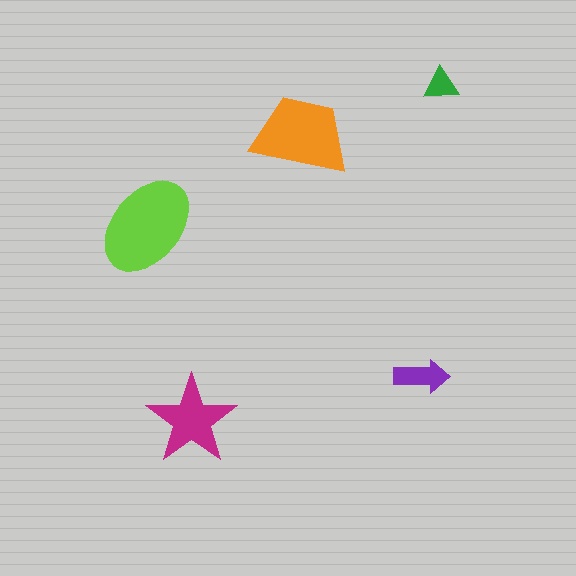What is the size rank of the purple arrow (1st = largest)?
4th.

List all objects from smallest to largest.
The green triangle, the purple arrow, the magenta star, the orange trapezoid, the lime ellipse.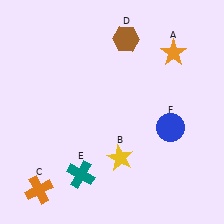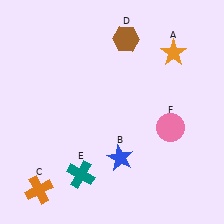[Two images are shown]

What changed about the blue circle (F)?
In Image 1, F is blue. In Image 2, it changed to pink.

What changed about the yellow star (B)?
In Image 1, B is yellow. In Image 2, it changed to blue.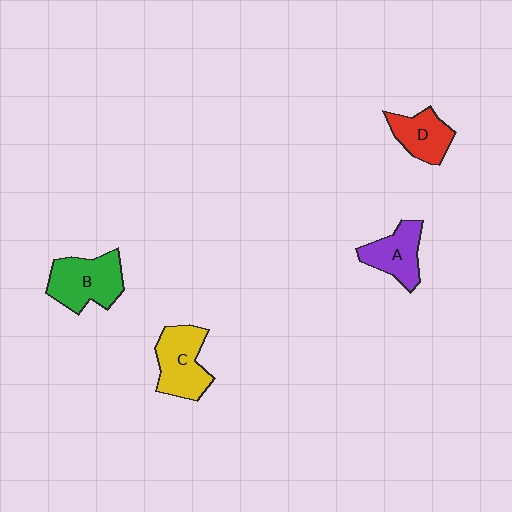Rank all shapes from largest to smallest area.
From largest to smallest: B (green), C (yellow), A (purple), D (red).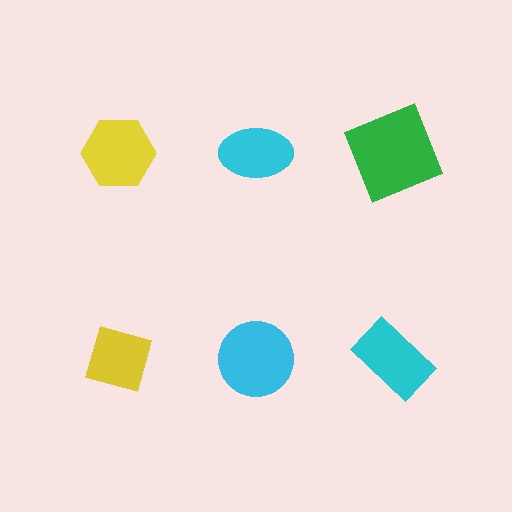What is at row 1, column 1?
A yellow hexagon.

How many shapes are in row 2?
3 shapes.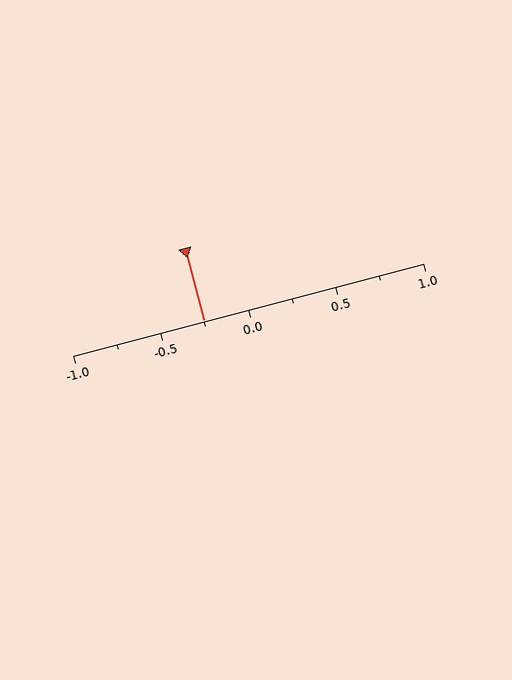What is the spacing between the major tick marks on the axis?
The major ticks are spaced 0.5 apart.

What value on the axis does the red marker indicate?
The marker indicates approximately -0.25.